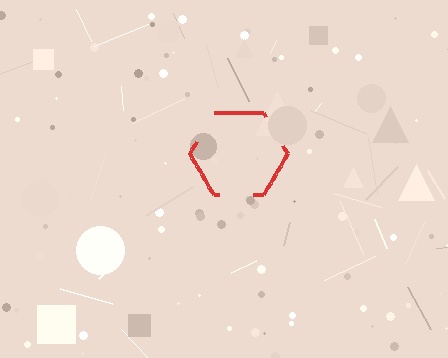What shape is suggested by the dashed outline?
The dashed outline suggests a hexagon.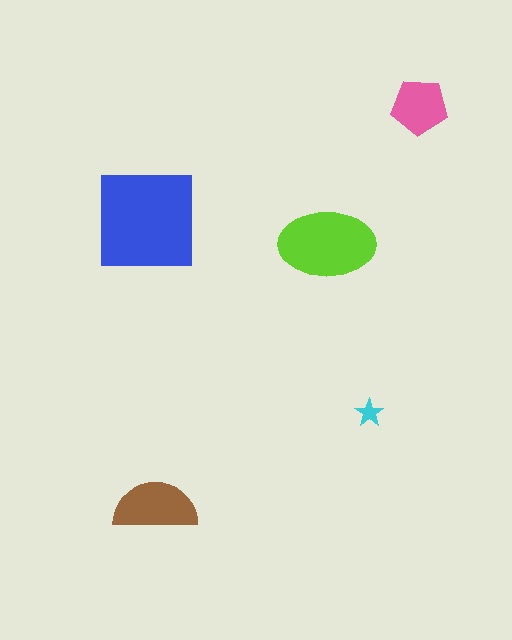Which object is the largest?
The blue square.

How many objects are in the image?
There are 5 objects in the image.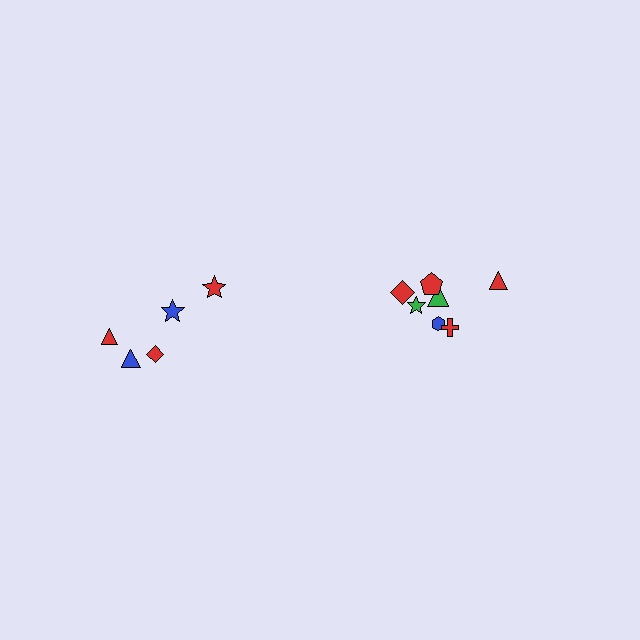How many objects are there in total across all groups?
There are 12 objects.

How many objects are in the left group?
There are 5 objects.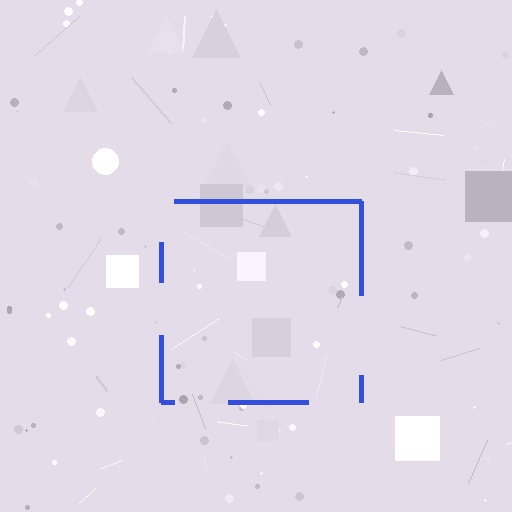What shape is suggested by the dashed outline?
The dashed outline suggests a square.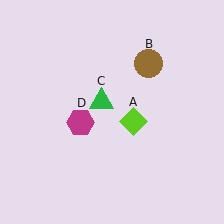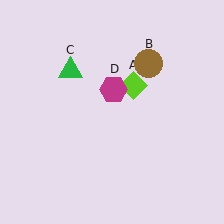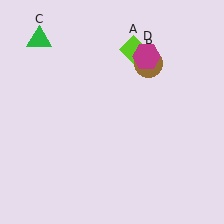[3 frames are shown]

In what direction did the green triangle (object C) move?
The green triangle (object C) moved up and to the left.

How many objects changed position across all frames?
3 objects changed position: lime diamond (object A), green triangle (object C), magenta hexagon (object D).